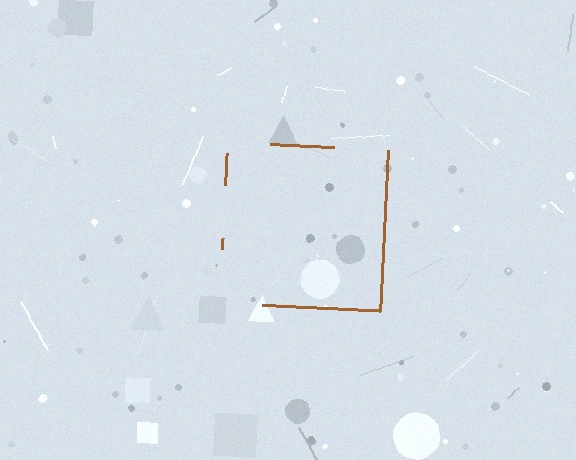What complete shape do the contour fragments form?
The contour fragments form a square.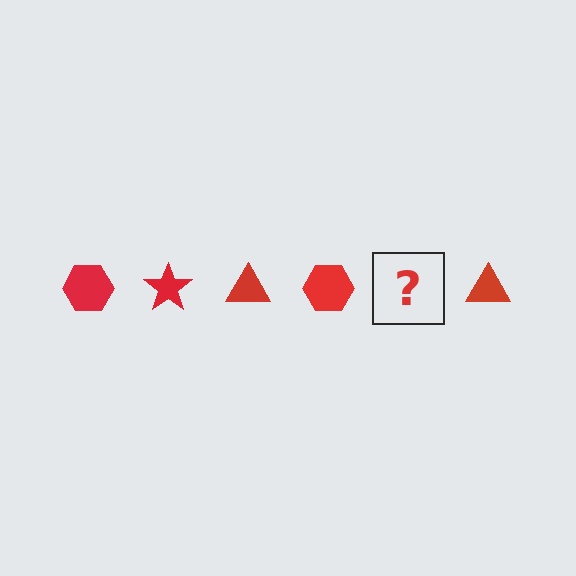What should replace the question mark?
The question mark should be replaced with a red star.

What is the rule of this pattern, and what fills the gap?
The rule is that the pattern cycles through hexagon, star, triangle shapes in red. The gap should be filled with a red star.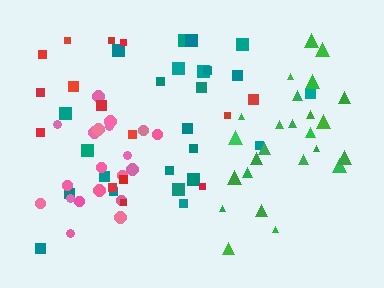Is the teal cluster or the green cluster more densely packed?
Green.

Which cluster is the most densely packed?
Pink.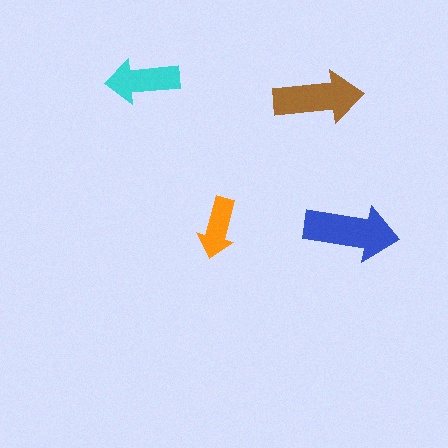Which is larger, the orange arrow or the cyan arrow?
The cyan one.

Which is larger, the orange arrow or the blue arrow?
The blue one.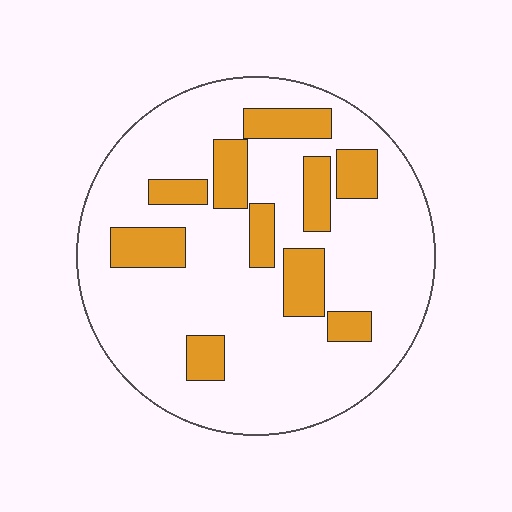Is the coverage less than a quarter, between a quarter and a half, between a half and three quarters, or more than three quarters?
Less than a quarter.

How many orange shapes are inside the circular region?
10.